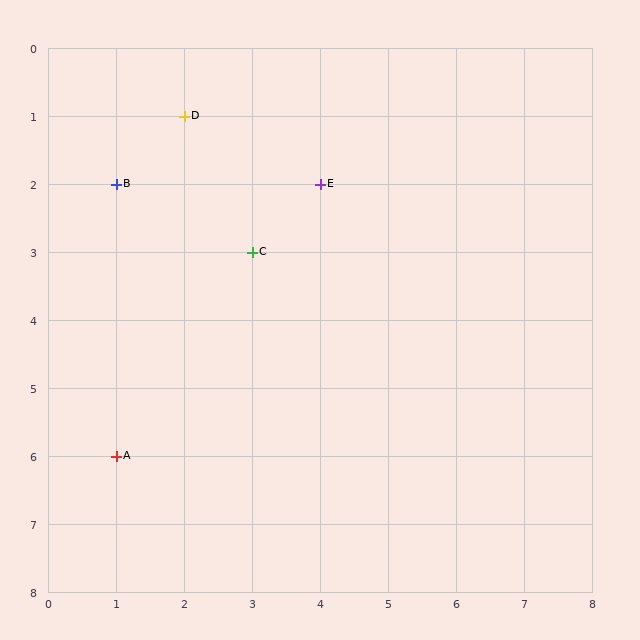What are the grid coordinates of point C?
Point C is at grid coordinates (3, 3).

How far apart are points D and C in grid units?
Points D and C are 1 column and 2 rows apart (about 2.2 grid units diagonally).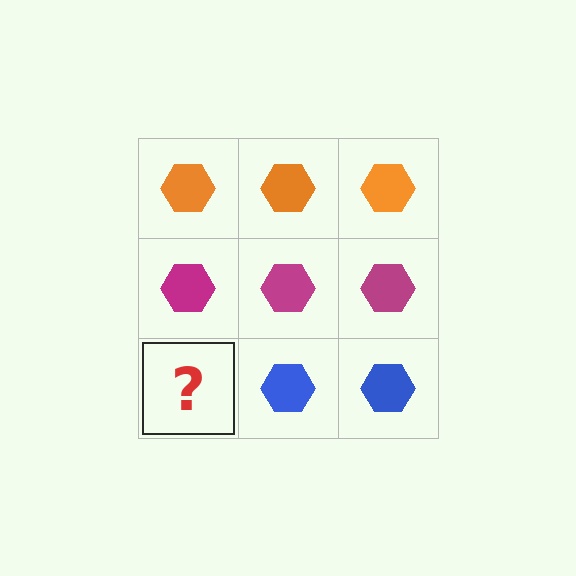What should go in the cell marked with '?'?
The missing cell should contain a blue hexagon.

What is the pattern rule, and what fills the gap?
The rule is that each row has a consistent color. The gap should be filled with a blue hexagon.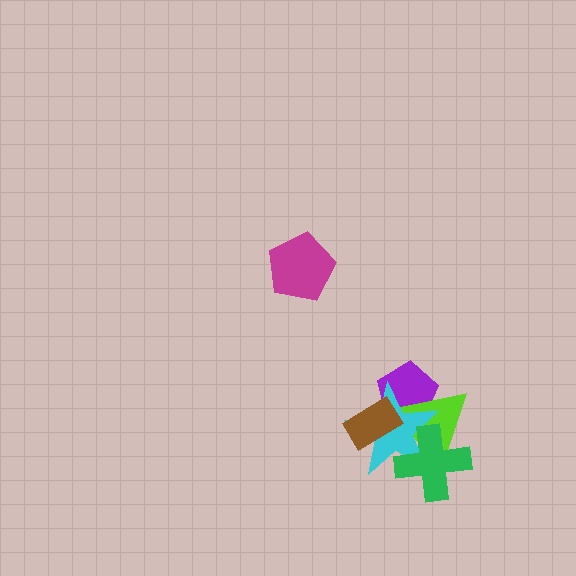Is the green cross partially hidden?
No, no other shape covers it.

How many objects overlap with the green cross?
2 objects overlap with the green cross.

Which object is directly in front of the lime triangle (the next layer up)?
The cyan star is directly in front of the lime triangle.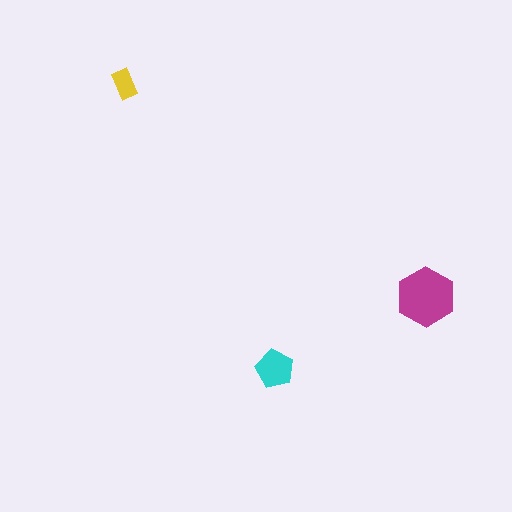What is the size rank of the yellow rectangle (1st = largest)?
3rd.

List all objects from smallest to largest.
The yellow rectangle, the cyan pentagon, the magenta hexagon.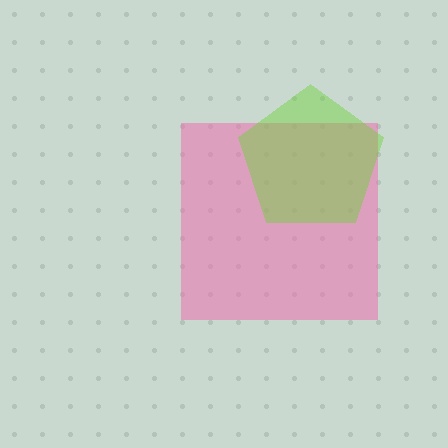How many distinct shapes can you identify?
There are 2 distinct shapes: a pink square, a lime pentagon.